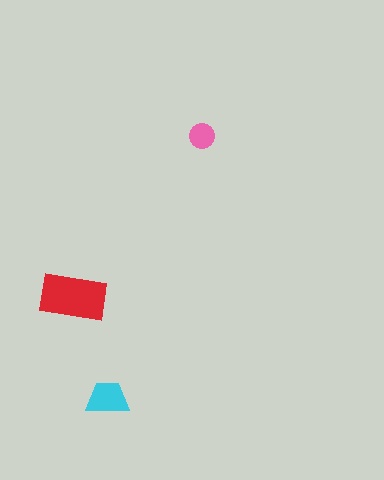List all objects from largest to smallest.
The red rectangle, the cyan trapezoid, the pink circle.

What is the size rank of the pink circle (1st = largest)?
3rd.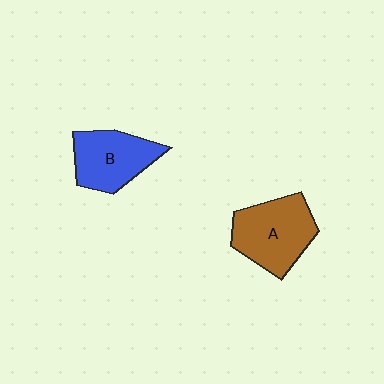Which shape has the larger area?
Shape A (brown).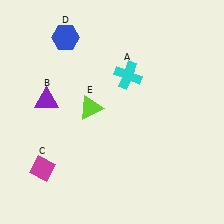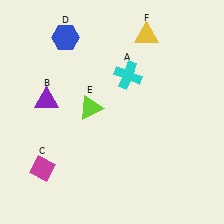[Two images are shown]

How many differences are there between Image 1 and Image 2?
There is 1 difference between the two images.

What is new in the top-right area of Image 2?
A yellow triangle (F) was added in the top-right area of Image 2.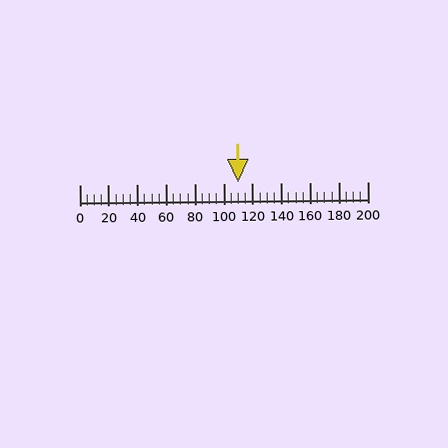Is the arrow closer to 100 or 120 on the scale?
The arrow is closer to 120.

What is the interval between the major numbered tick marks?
The major tick marks are spaced 20 units apart.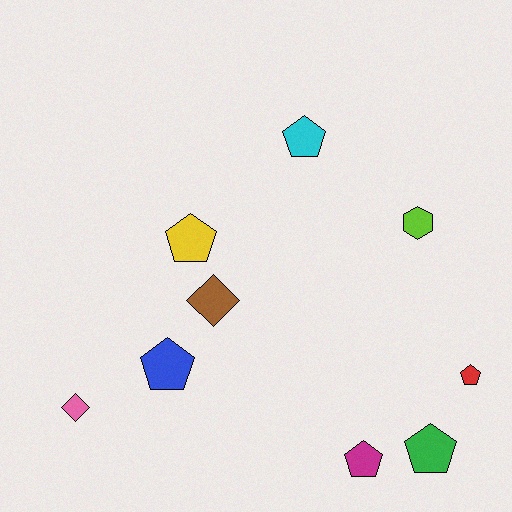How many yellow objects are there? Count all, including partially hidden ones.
There is 1 yellow object.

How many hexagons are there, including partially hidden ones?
There is 1 hexagon.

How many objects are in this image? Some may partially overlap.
There are 9 objects.